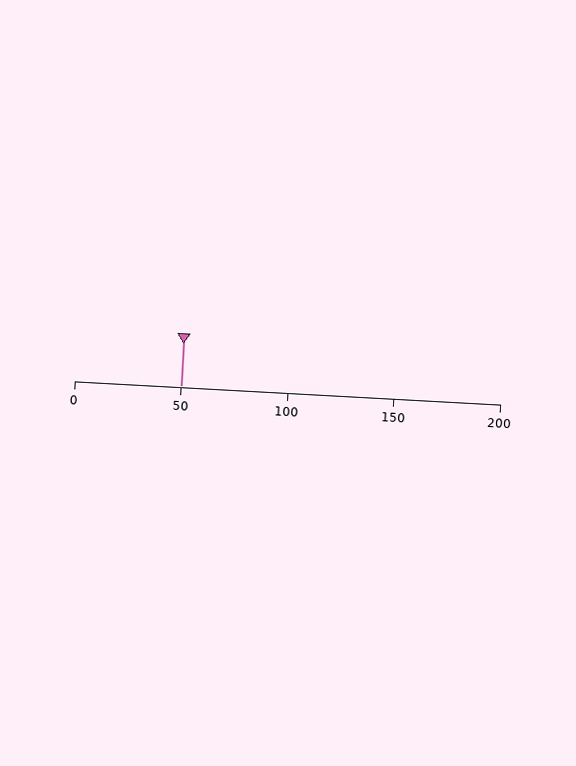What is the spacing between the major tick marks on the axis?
The major ticks are spaced 50 apart.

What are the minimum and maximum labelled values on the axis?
The axis runs from 0 to 200.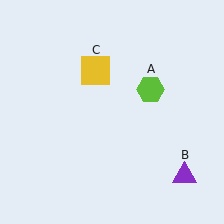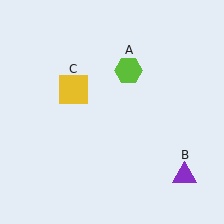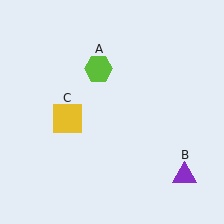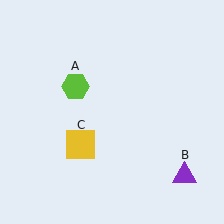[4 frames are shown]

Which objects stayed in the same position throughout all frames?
Purple triangle (object B) remained stationary.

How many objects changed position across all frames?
2 objects changed position: lime hexagon (object A), yellow square (object C).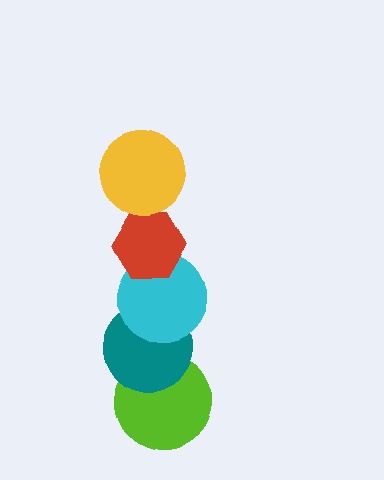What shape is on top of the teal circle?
The cyan circle is on top of the teal circle.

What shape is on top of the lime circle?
The teal circle is on top of the lime circle.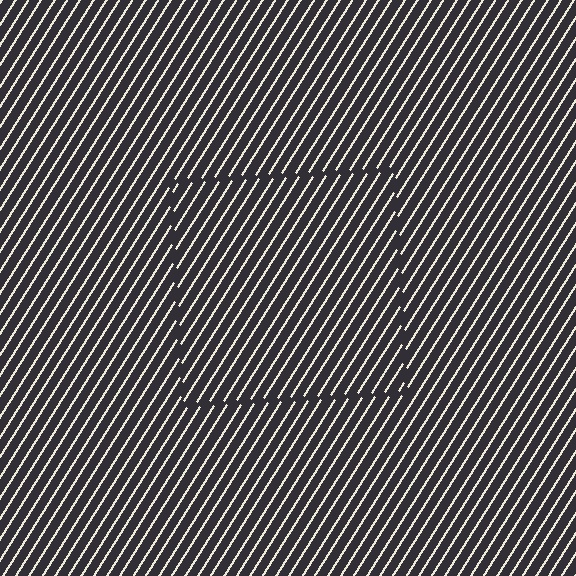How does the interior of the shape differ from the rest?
The interior of the shape contains the same grating, shifted by half a period — the contour is defined by the phase discontinuity where line-ends from the inner and outer gratings abut.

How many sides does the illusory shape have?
4 sides — the line-ends trace a square.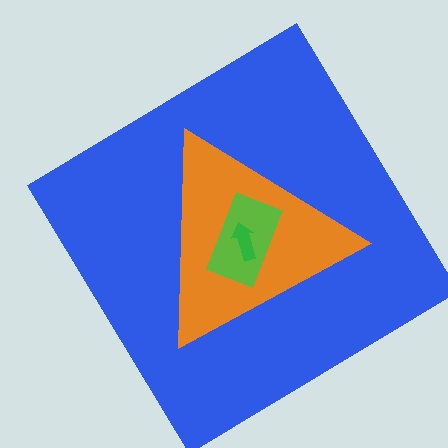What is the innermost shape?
The green arrow.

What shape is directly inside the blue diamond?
The orange triangle.